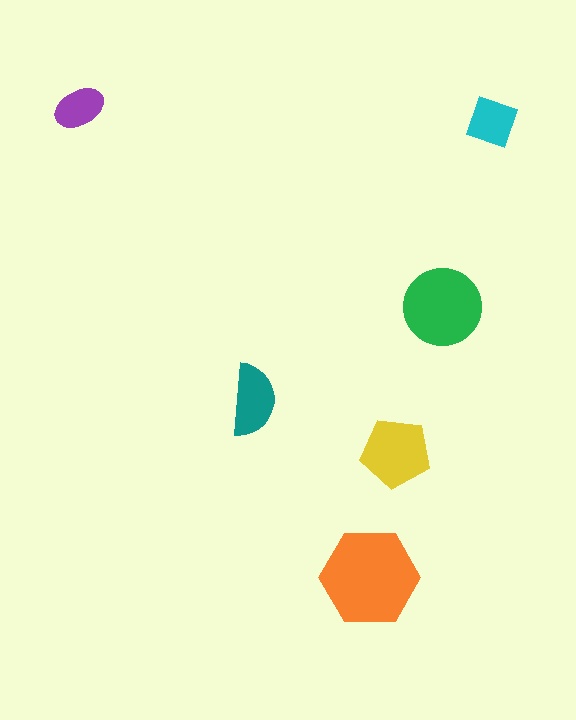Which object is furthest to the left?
The purple ellipse is leftmost.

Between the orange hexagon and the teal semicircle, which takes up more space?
The orange hexagon.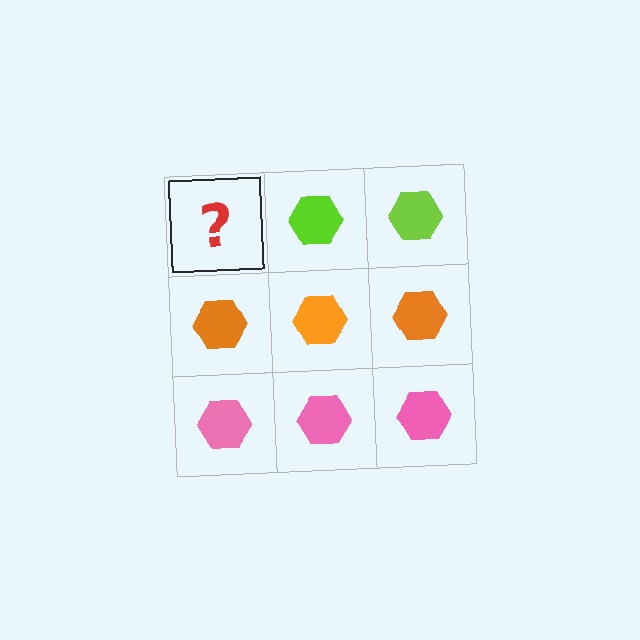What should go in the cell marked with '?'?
The missing cell should contain a lime hexagon.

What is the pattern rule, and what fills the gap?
The rule is that each row has a consistent color. The gap should be filled with a lime hexagon.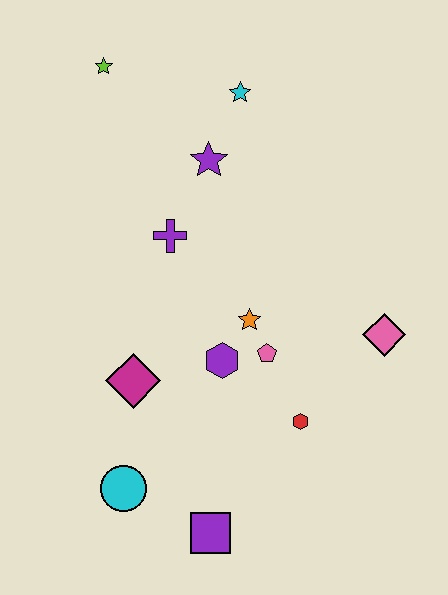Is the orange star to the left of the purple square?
No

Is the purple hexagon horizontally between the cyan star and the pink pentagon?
No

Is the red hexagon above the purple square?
Yes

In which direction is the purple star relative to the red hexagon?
The purple star is above the red hexagon.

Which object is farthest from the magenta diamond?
The lime star is farthest from the magenta diamond.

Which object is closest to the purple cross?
The purple star is closest to the purple cross.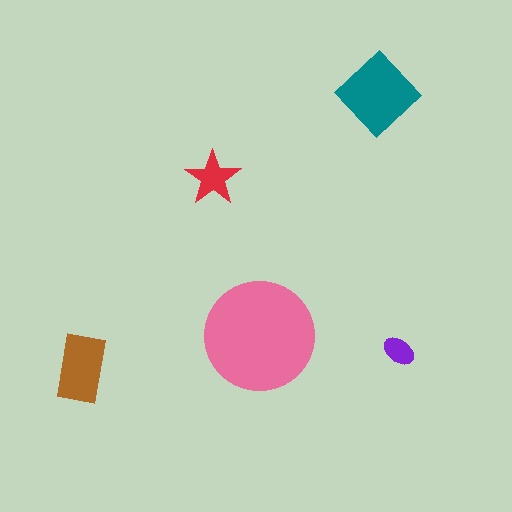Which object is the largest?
The pink circle.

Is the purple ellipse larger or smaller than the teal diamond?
Smaller.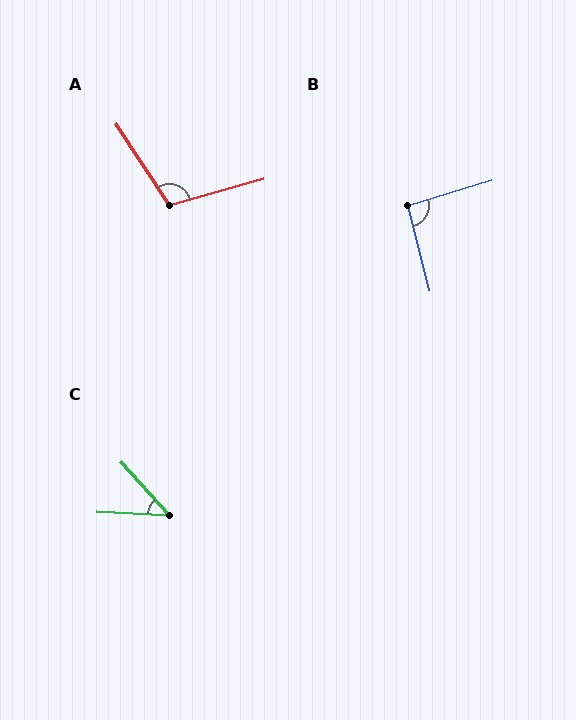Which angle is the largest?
A, at approximately 107 degrees.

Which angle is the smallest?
C, at approximately 45 degrees.